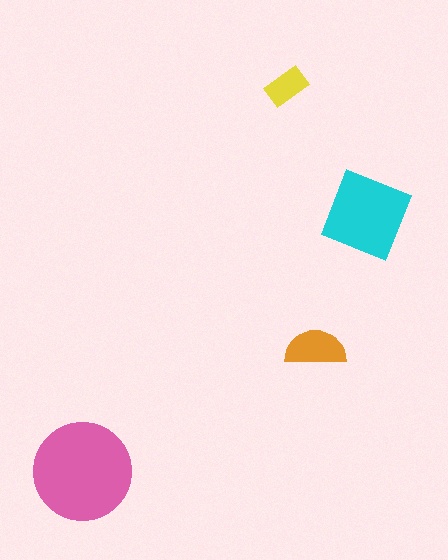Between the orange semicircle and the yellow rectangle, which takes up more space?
The orange semicircle.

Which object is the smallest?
The yellow rectangle.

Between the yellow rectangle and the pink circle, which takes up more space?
The pink circle.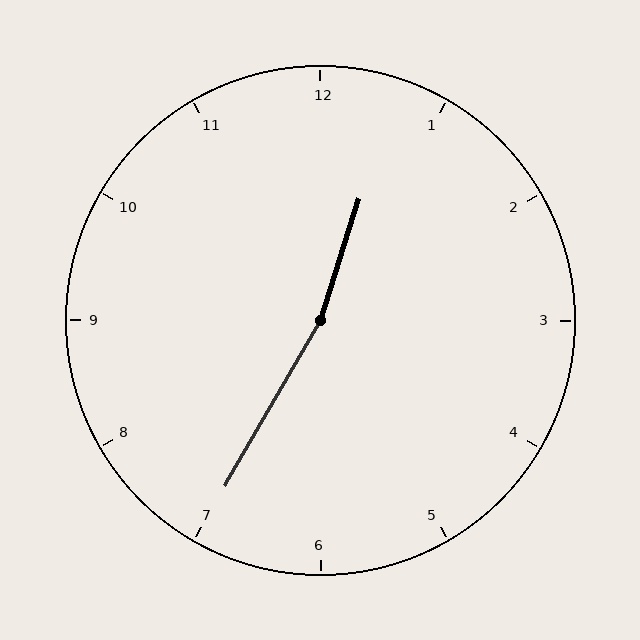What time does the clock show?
12:35.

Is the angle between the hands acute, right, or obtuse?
It is obtuse.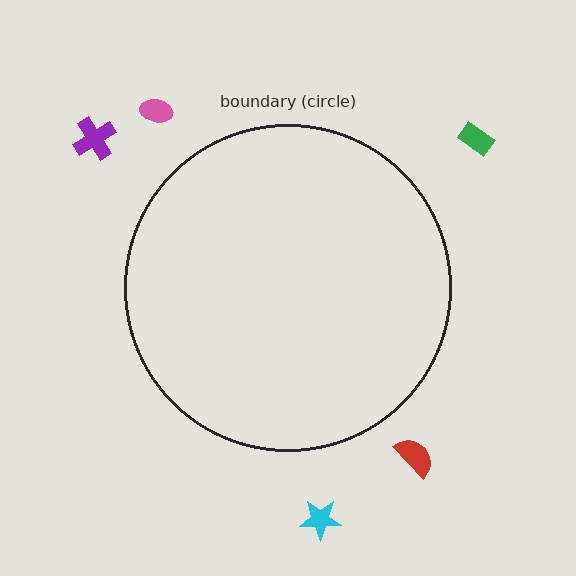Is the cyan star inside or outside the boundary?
Outside.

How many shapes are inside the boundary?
0 inside, 5 outside.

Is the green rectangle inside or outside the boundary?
Outside.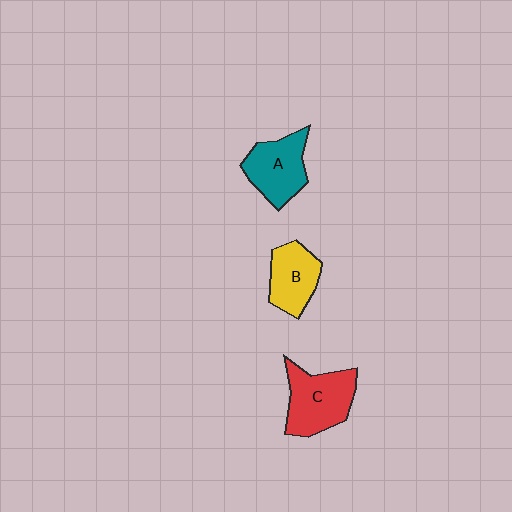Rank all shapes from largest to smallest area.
From largest to smallest: C (red), A (teal), B (yellow).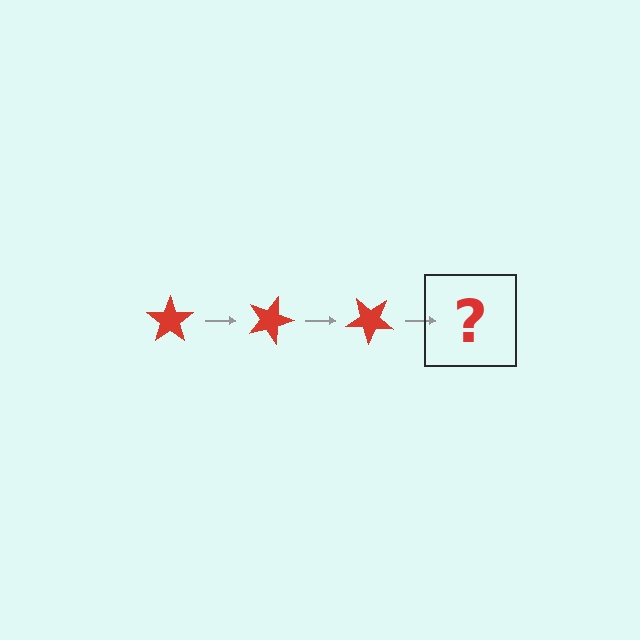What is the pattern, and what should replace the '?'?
The pattern is that the star rotates 20 degrees each step. The '?' should be a red star rotated 60 degrees.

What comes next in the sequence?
The next element should be a red star rotated 60 degrees.